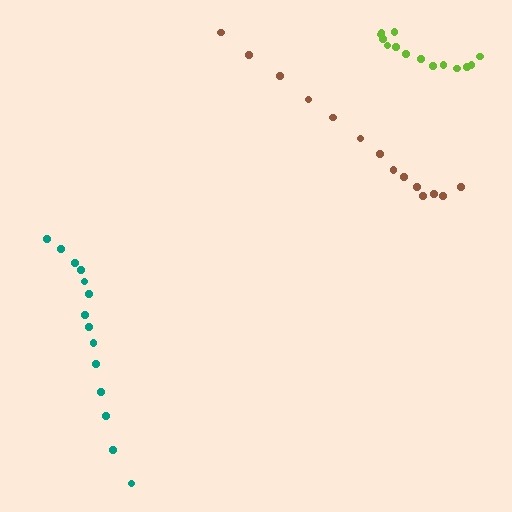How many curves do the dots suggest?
There are 3 distinct paths.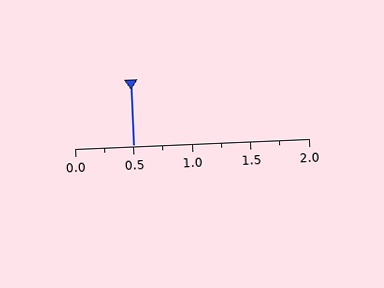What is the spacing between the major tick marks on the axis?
The major ticks are spaced 0.5 apart.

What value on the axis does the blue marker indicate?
The marker indicates approximately 0.5.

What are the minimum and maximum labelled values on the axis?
The axis runs from 0.0 to 2.0.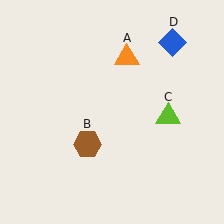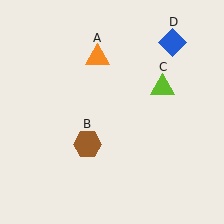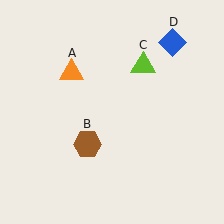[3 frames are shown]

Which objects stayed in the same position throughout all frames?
Brown hexagon (object B) and blue diamond (object D) remained stationary.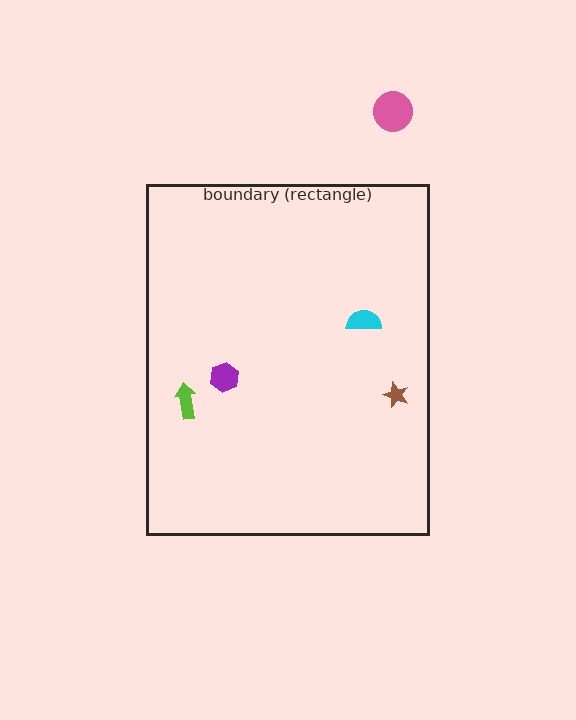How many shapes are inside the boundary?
4 inside, 1 outside.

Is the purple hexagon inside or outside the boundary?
Inside.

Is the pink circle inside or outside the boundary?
Outside.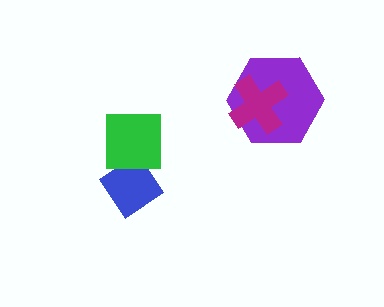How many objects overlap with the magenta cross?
1 object overlaps with the magenta cross.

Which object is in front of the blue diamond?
The green square is in front of the blue diamond.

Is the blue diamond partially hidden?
Yes, it is partially covered by another shape.